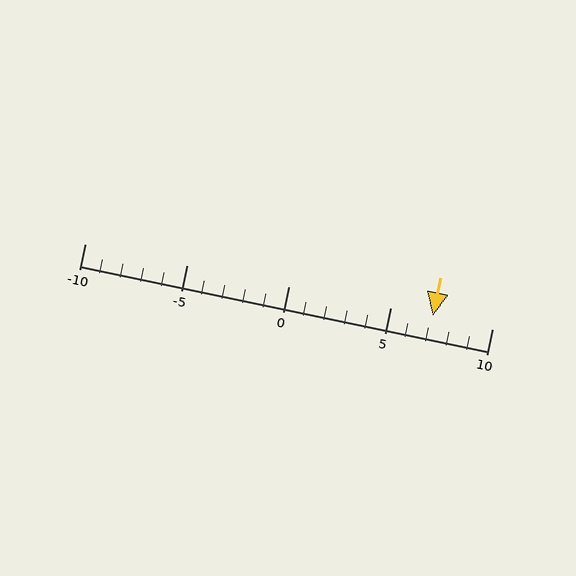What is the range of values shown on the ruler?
The ruler shows values from -10 to 10.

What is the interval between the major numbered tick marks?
The major tick marks are spaced 5 units apart.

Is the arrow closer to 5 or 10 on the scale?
The arrow is closer to 5.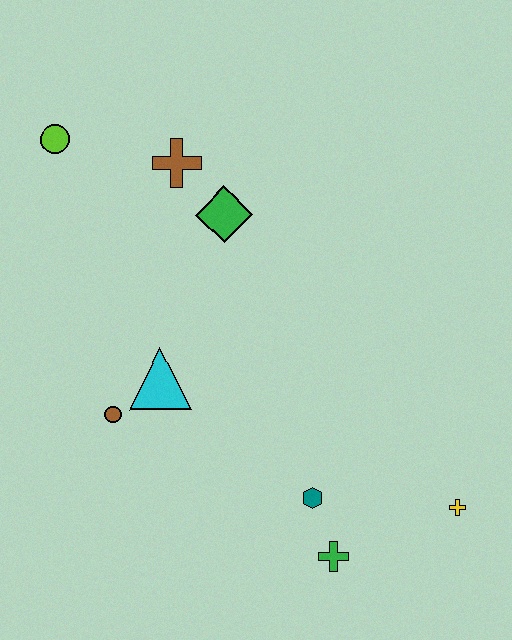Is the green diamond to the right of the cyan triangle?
Yes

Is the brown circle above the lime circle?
No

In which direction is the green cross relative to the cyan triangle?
The green cross is below the cyan triangle.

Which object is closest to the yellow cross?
The green cross is closest to the yellow cross.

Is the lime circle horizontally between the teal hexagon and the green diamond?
No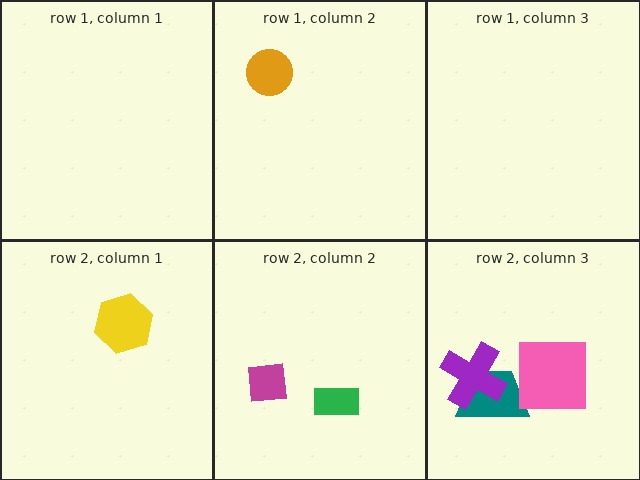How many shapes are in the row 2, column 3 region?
3.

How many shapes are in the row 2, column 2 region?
2.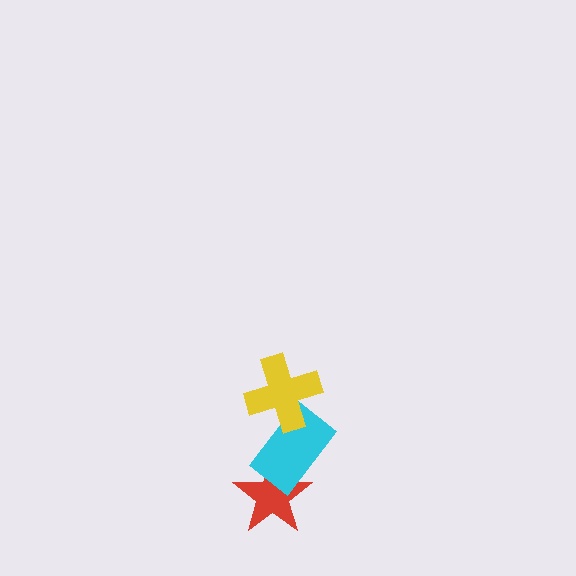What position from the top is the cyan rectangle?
The cyan rectangle is 2nd from the top.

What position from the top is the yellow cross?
The yellow cross is 1st from the top.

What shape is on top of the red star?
The cyan rectangle is on top of the red star.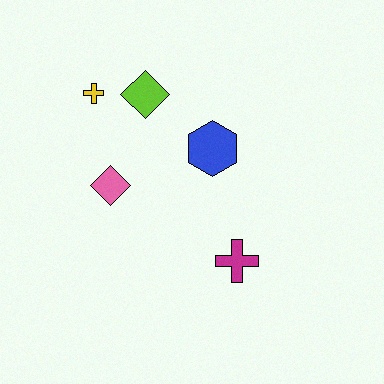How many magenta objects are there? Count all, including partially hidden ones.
There is 1 magenta object.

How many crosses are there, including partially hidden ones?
There are 2 crosses.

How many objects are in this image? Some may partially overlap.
There are 5 objects.